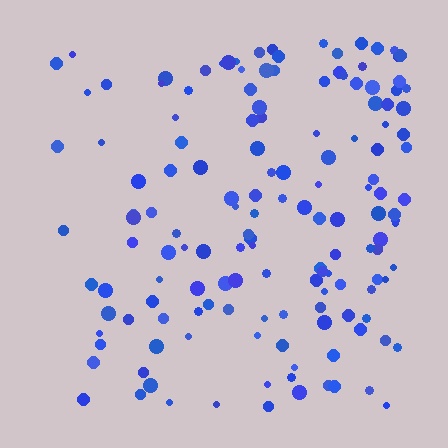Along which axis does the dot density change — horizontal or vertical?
Horizontal.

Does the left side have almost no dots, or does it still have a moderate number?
Still a moderate number, just noticeably fewer than the right.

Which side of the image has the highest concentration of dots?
The right.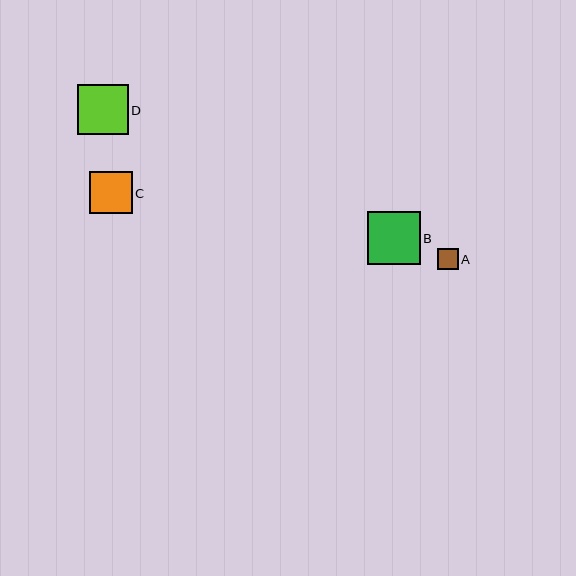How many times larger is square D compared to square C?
Square D is approximately 1.2 times the size of square C.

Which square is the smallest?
Square A is the smallest with a size of approximately 21 pixels.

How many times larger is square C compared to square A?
Square C is approximately 2.0 times the size of square A.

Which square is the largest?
Square B is the largest with a size of approximately 53 pixels.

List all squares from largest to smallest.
From largest to smallest: B, D, C, A.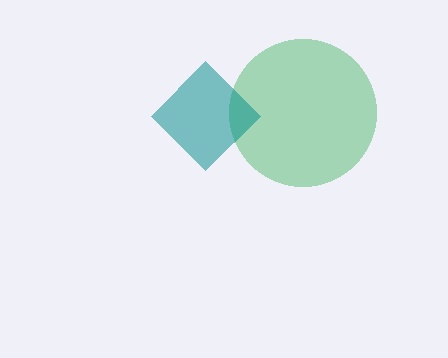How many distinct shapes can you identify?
There are 2 distinct shapes: a green circle, a teal diamond.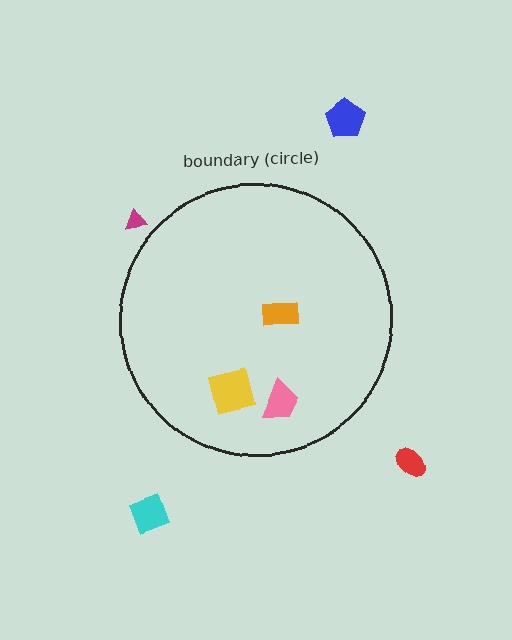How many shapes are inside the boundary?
3 inside, 4 outside.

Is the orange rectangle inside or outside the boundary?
Inside.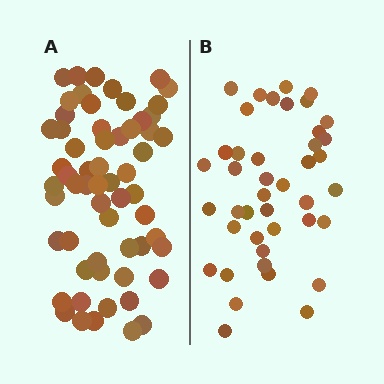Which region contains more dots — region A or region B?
Region A (the left region) has more dots.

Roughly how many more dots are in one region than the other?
Region A has approximately 20 more dots than region B.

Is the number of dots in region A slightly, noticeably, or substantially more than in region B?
Region A has noticeably more, but not dramatically so. The ratio is roughly 1.4 to 1.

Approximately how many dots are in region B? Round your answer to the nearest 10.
About 40 dots. (The exact count is 42, which rounds to 40.)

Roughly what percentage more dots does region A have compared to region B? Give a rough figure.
About 45% more.